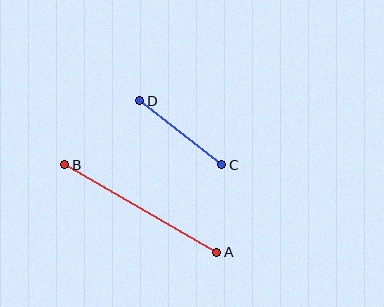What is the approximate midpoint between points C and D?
The midpoint is at approximately (181, 133) pixels.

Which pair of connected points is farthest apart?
Points A and B are farthest apart.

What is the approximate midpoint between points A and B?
The midpoint is at approximately (141, 208) pixels.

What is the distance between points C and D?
The distance is approximately 104 pixels.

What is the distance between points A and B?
The distance is approximately 175 pixels.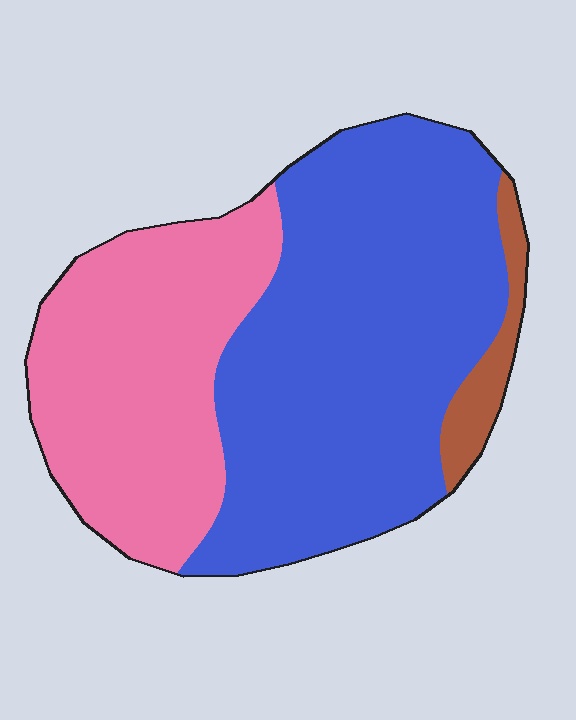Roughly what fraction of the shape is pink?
Pink covers 36% of the shape.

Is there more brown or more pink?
Pink.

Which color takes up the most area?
Blue, at roughly 60%.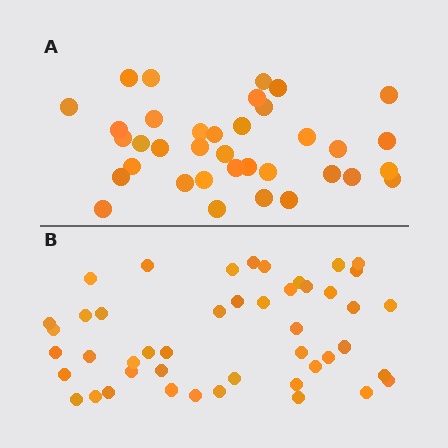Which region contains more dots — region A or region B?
Region B (the bottom region) has more dots.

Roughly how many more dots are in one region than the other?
Region B has roughly 10 or so more dots than region A.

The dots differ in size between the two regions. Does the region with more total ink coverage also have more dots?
No. Region A has more total ink coverage because its dots are larger, but region B actually contains more individual dots. Total area can be misleading — the number of items is what matters here.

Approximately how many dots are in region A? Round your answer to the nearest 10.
About 40 dots. (The exact count is 36, which rounds to 40.)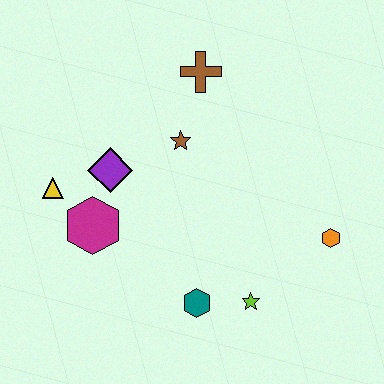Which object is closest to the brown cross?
The brown star is closest to the brown cross.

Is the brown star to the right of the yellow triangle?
Yes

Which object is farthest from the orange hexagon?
The yellow triangle is farthest from the orange hexagon.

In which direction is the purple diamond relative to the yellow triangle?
The purple diamond is to the right of the yellow triangle.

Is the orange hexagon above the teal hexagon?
Yes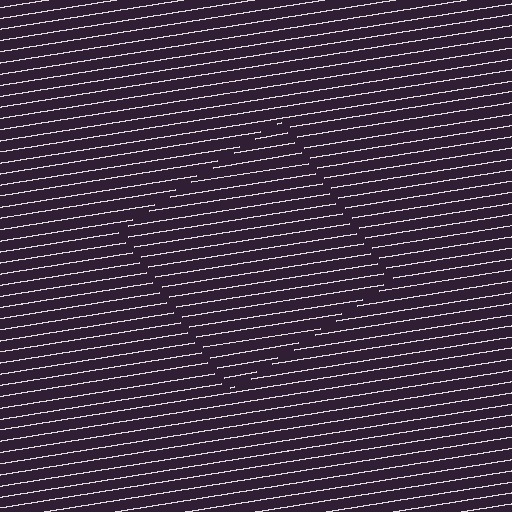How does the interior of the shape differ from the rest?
The interior of the shape contains the same grating, shifted by half a period — the contour is defined by the phase discontinuity where line-ends from the inner and outer gratings abut.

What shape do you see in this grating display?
An illusory square. The interior of the shape contains the same grating, shifted by half a period — the contour is defined by the phase discontinuity where line-ends from the inner and outer gratings abut.